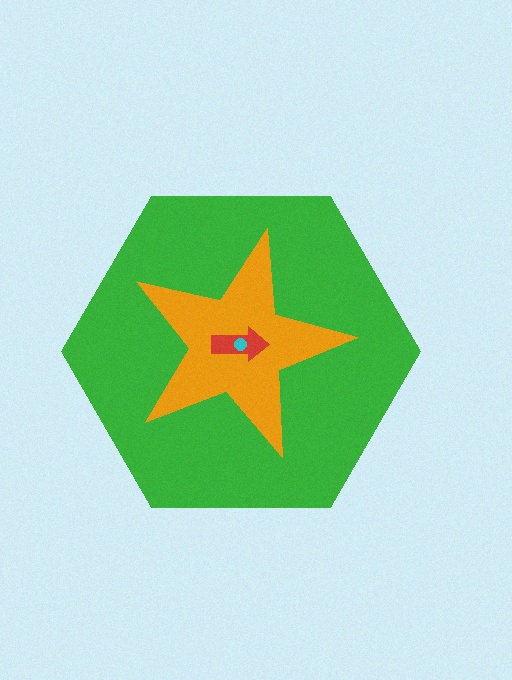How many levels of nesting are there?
4.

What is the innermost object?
The cyan circle.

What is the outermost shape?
The green hexagon.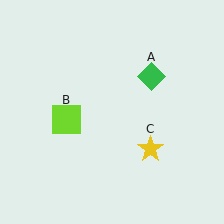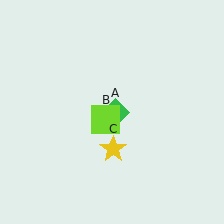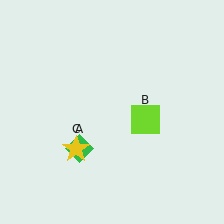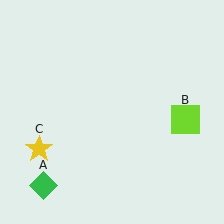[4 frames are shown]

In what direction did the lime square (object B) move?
The lime square (object B) moved right.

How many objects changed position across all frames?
3 objects changed position: green diamond (object A), lime square (object B), yellow star (object C).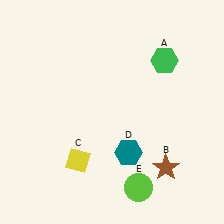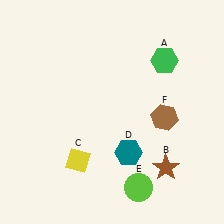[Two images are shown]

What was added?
A brown hexagon (F) was added in Image 2.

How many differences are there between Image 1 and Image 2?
There is 1 difference between the two images.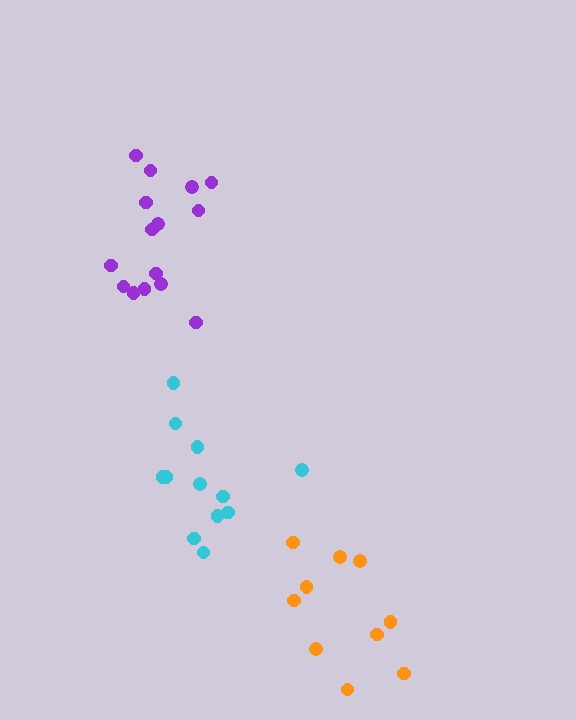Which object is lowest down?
The orange cluster is bottommost.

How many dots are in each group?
Group 1: 12 dots, Group 2: 15 dots, Group 3: 10 dots (37 total).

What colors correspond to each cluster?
The clusters are colored: cyan, purple, orange.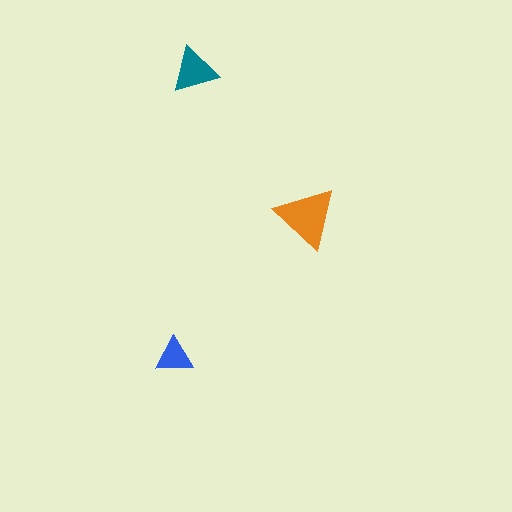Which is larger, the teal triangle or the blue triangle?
The teal one.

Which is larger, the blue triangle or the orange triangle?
The orange one.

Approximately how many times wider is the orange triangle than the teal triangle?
About 1.5 times wider.